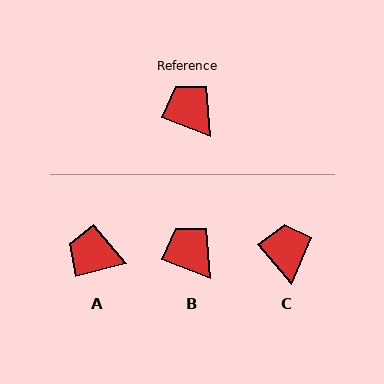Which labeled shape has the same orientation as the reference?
B.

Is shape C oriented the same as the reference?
No, it is off by about 28 degrees.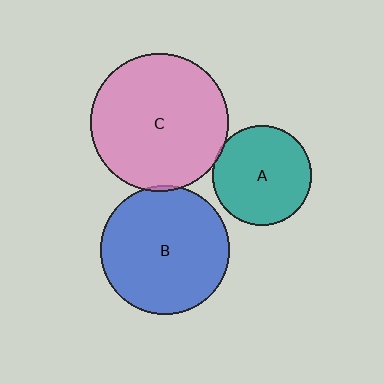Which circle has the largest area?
Circle C (pink).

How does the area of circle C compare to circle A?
Approximately 1.9 times.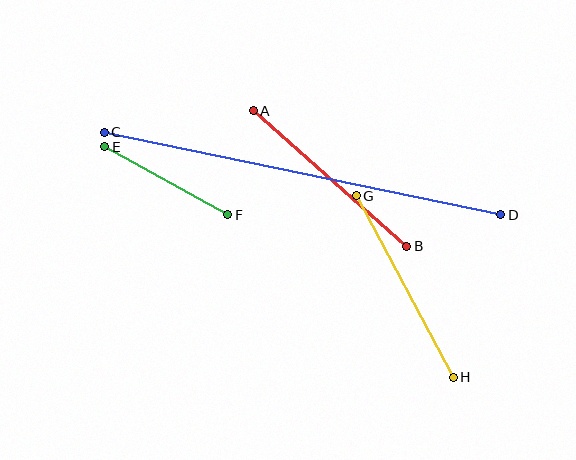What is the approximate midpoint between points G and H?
The midpoint is at approximately (405, 287) pixels.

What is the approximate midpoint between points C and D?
The midpoint is at approximately (303, 174) pixels.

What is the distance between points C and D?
The distance is approximately 405 pixels.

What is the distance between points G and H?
The distance is approximately 206 pixels.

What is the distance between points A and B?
The distance is approximately 205 pixels.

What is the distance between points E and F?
The distance is approximately 141 pixels.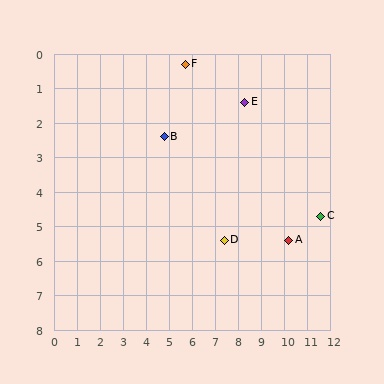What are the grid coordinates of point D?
Point D is at approximately (7.4, 5.4).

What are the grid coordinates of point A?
Point A is at approximately (10.2, 5.4).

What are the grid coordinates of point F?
Point F is at approximately (5.7, 0.3).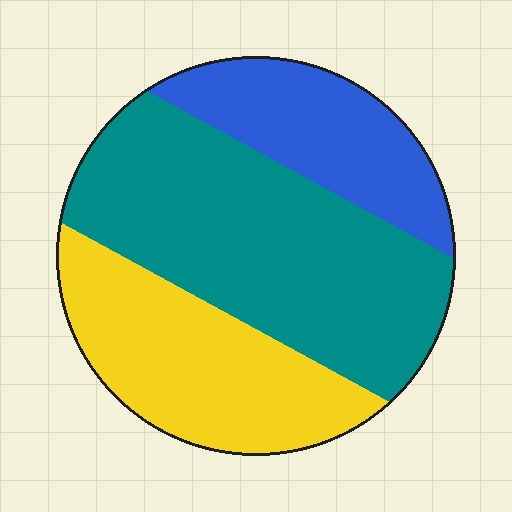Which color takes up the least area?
Blue, at roughly 20%.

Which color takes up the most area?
Teal, at roughly 50%.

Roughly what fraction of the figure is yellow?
Yellow takes up about one third (1/3) of the figure.